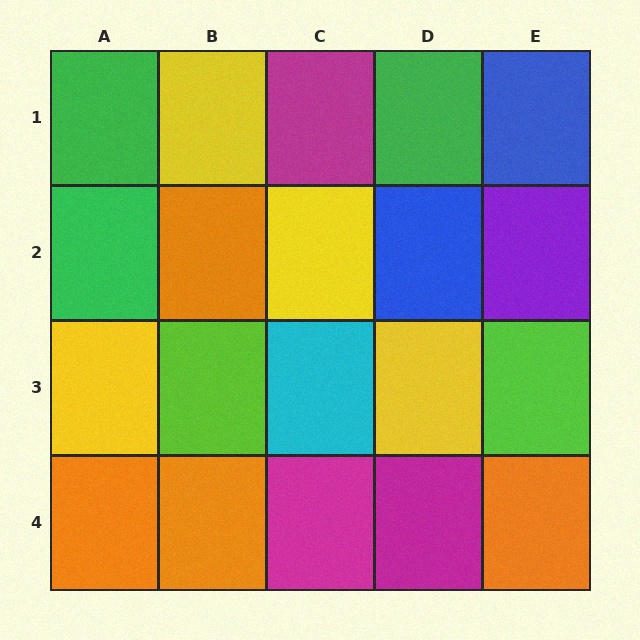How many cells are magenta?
3 cells are magenta.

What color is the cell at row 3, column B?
Lime.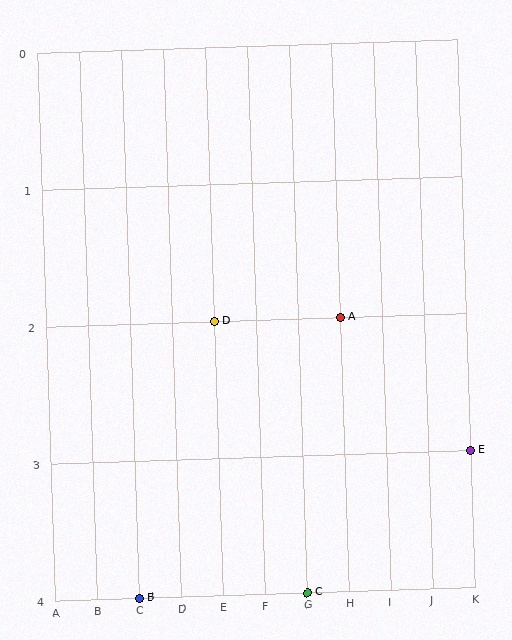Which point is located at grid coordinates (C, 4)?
Point B is at (C, 4).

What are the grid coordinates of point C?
Point C is at grid coordinates (G, 4).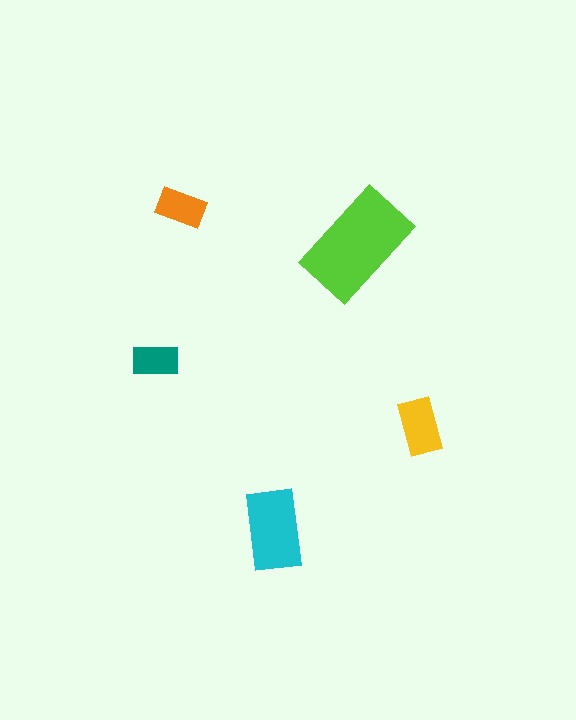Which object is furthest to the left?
The teal rectangle is leftmost.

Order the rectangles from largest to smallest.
the lime one, the cyan one, the yellow one, the orange one, the teal one.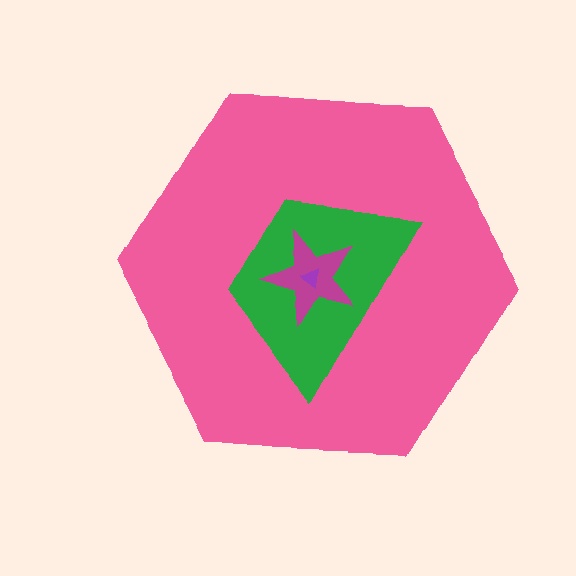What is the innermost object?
The purple triangle.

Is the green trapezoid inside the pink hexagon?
Yes.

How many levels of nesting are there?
4.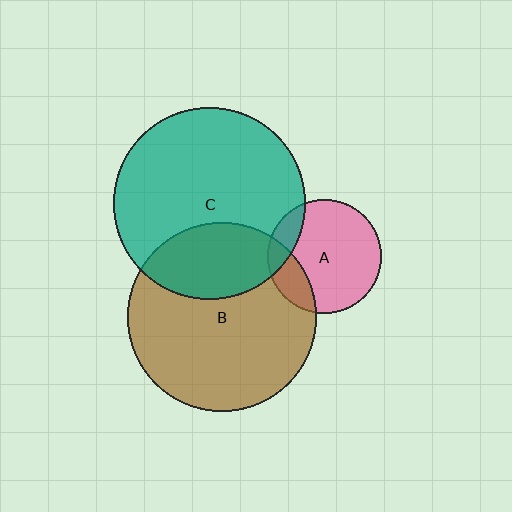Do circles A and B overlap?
Yes.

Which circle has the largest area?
Circle C (teal).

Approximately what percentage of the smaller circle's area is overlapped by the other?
Approximately 20%.